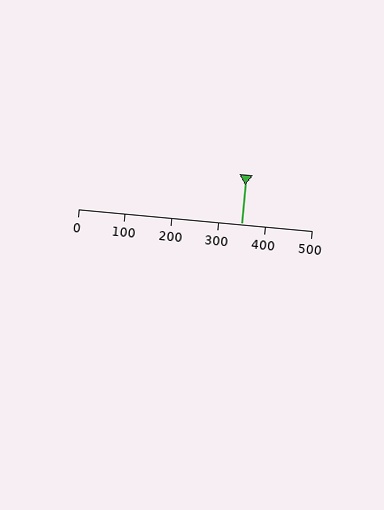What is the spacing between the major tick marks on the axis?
The major ticks are spaced 100 apart.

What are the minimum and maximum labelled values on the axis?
The axis runs from 0 to 500.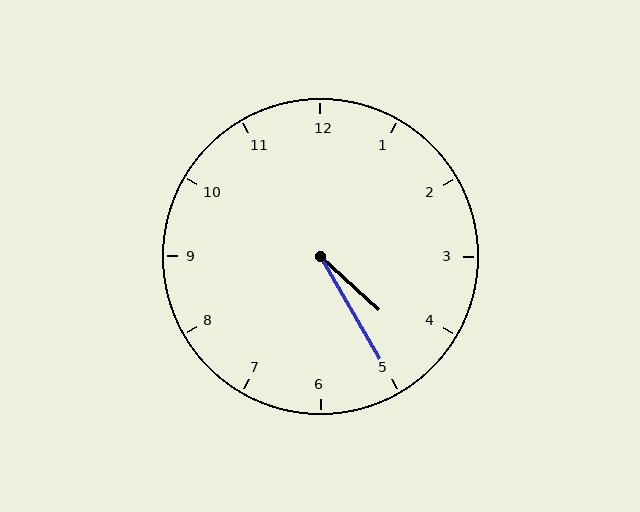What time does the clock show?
4:25.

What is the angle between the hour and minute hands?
Approximately 18 degrees.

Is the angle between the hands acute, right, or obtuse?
It is acute.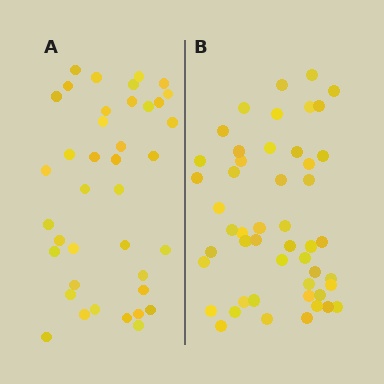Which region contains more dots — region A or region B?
Region B (the right region) has more dots.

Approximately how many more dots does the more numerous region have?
Region B has roughly 10 or so more dots than region A.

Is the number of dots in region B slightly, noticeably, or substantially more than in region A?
Region B has noticeably more, but not dramatically so. The ratio is roughly 1.3 to 1.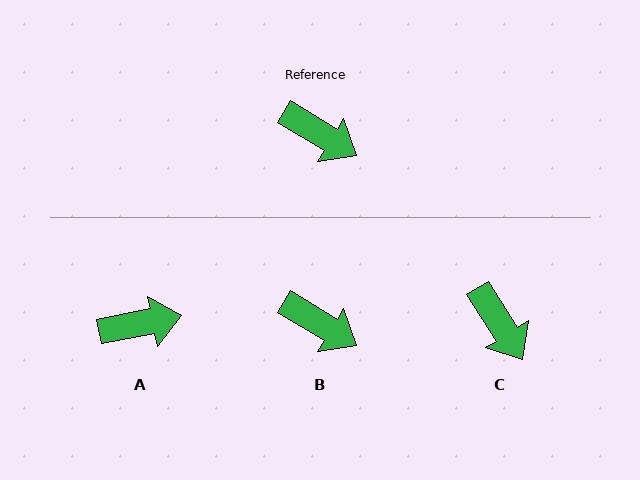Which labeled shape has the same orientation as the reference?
B.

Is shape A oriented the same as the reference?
No, it is off by about 42 degrees.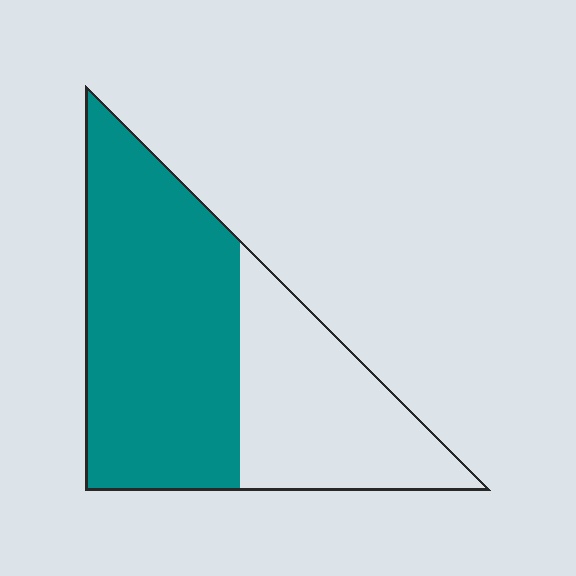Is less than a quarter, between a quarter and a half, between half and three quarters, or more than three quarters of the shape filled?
Between half and three quarters.